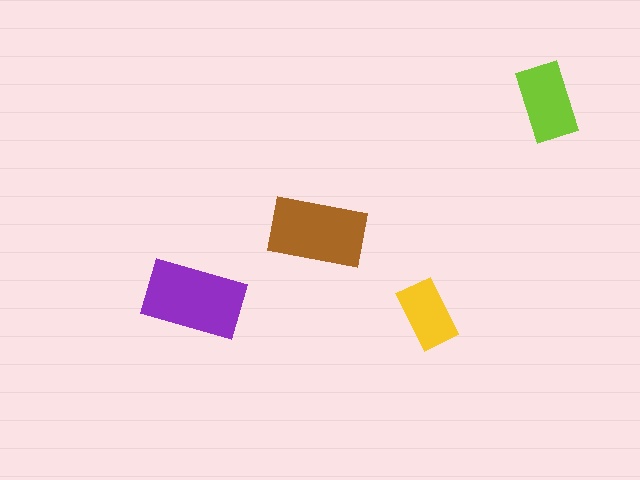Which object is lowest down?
The yellow rectangle is bottommost.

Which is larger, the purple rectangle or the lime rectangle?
The purple one.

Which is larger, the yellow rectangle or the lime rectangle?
The lime one.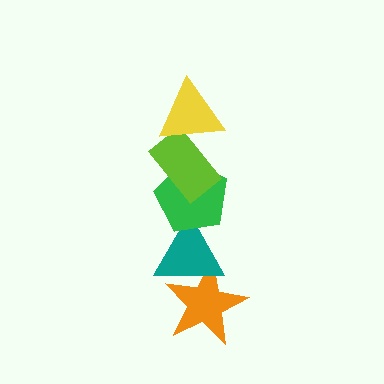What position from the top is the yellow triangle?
The yellow triangle is 1st from the top.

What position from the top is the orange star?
The orange star is 5th from the top.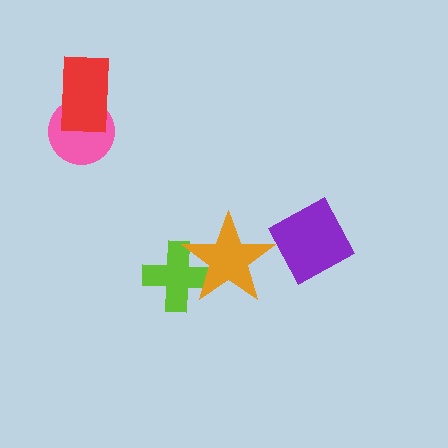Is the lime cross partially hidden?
Yes, it is partially covered by another shape.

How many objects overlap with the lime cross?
1 object overlaps with the lime cross.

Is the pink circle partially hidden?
Yes, it is partially covered by another shape.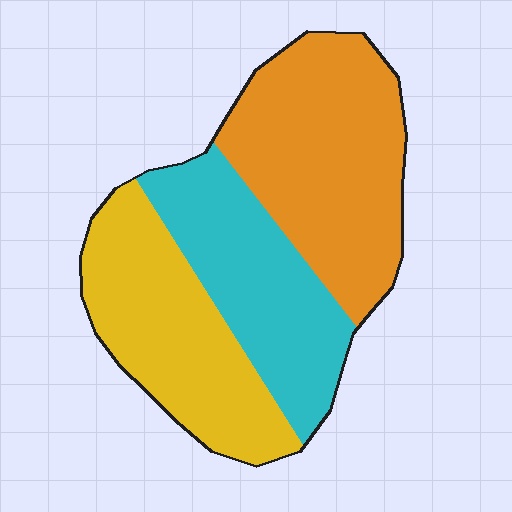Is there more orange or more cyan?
Orange.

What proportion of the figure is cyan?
Cyan covers around 30% of the figure.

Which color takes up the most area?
Orange, at roughly 40%.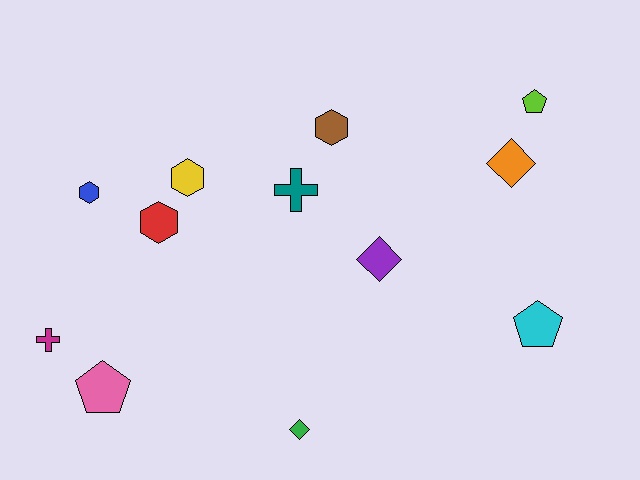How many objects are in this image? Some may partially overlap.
There are 12 objects.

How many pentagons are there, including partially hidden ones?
There are 3 pentagons.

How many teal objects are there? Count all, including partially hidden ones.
There is 1 teal object.